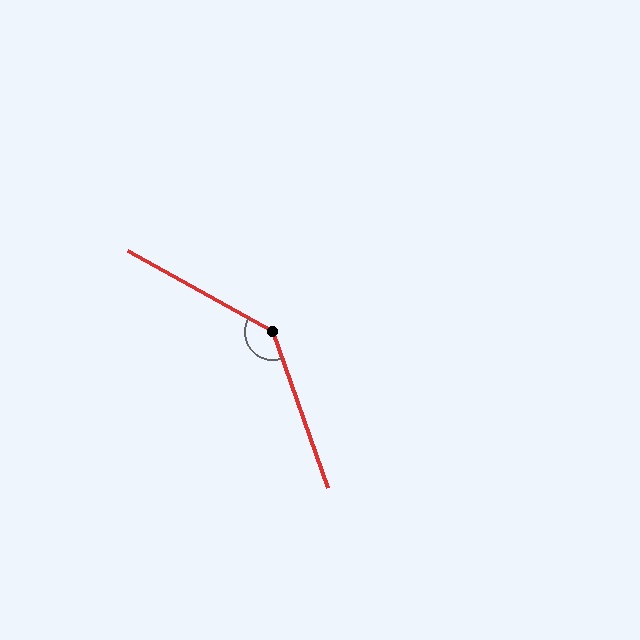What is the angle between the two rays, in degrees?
Approximately 139 degrees.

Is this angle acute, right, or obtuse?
It is obtuse.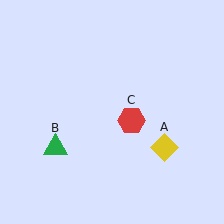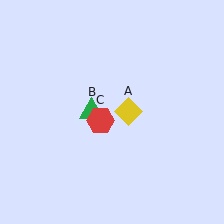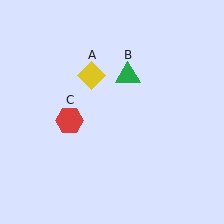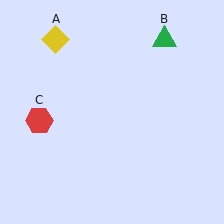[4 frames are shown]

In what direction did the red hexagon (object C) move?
The red hexagon (object C) moved left.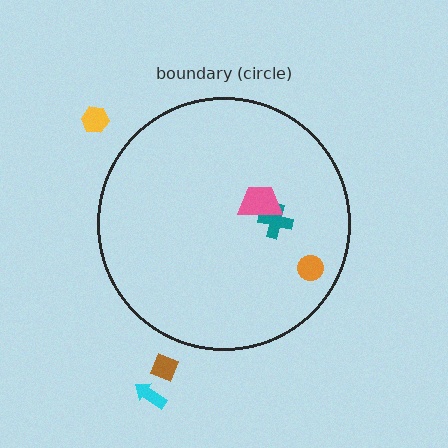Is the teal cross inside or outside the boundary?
Inside.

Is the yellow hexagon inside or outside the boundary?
Outside.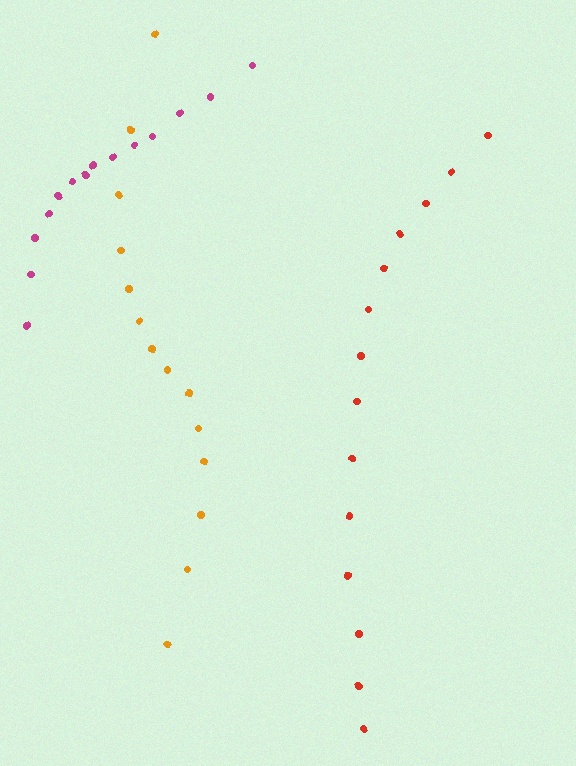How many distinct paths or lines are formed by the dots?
There are 3 distinct paths.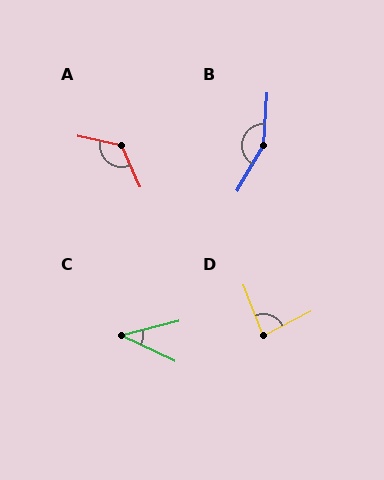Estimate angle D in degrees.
Approximately 84 degrees.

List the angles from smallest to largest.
C (40°), D (84°), A (127°), B (154°).